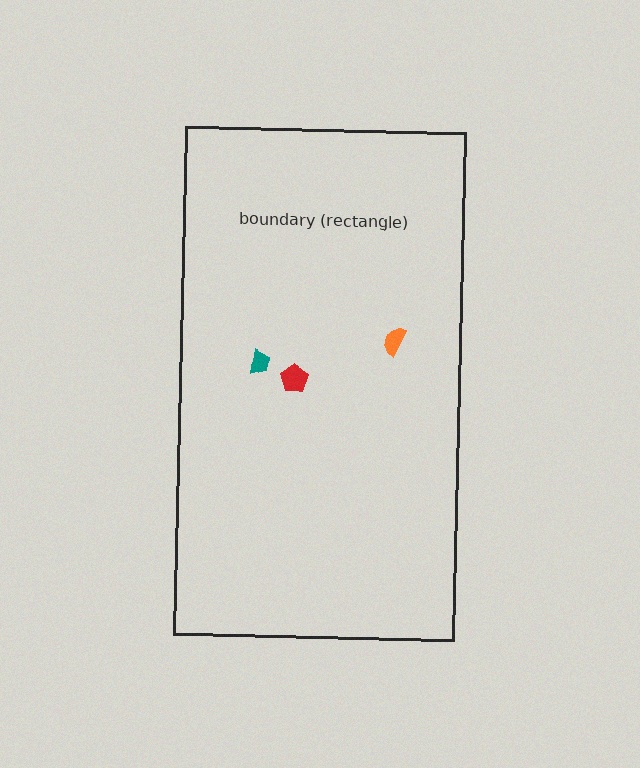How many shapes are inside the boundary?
3 inside, 0 outside.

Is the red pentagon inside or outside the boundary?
Inside.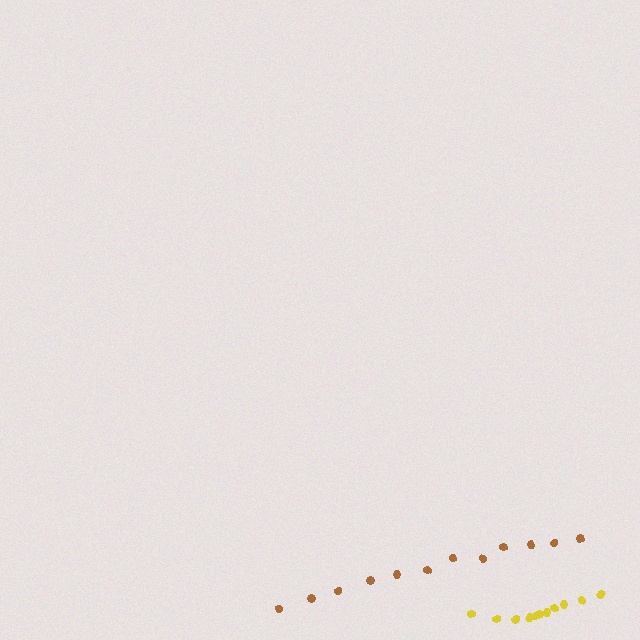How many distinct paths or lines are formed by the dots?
There are 2 distinct paths.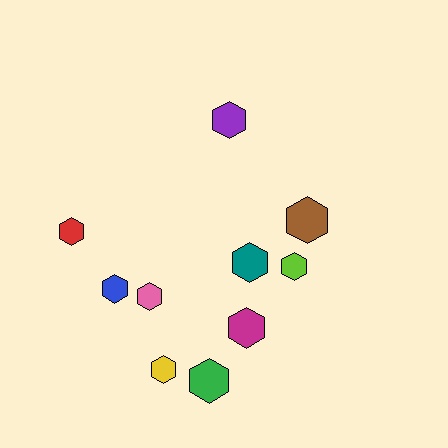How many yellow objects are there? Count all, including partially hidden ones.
There is 1 yellow object.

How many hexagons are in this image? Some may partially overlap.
There are 10 hexagons.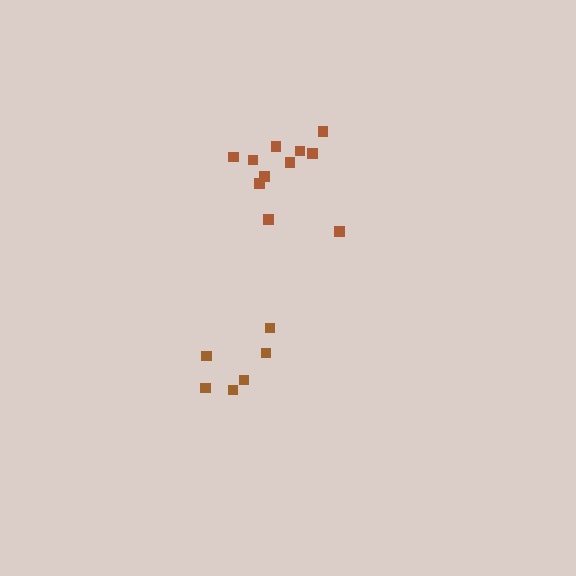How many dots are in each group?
Group 1: 11 dots, Group 2: 6 dots (17 total).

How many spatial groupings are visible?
There are 2 spatial groupings.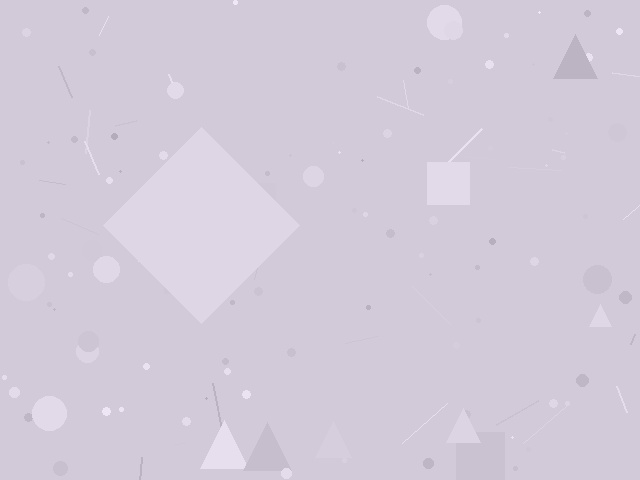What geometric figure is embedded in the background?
A diamond is embedded in the background.